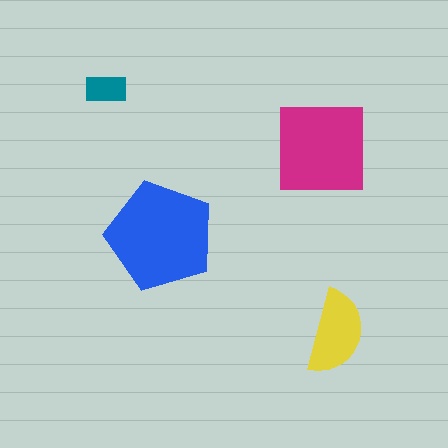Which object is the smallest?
The teal rectangle.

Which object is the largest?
The blue pentagon.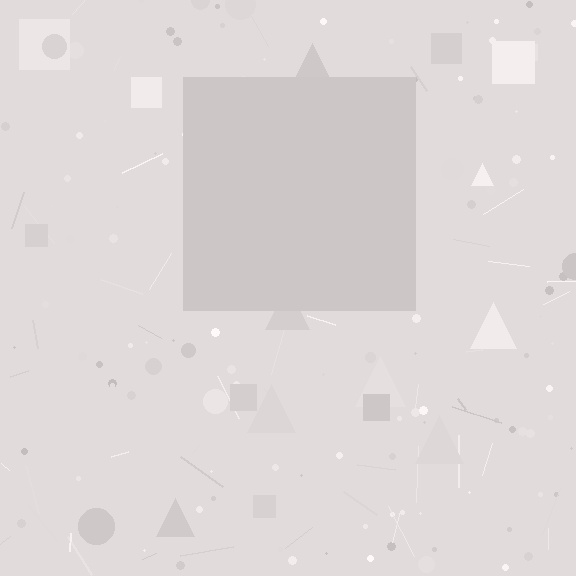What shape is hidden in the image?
A square is hidden in the image.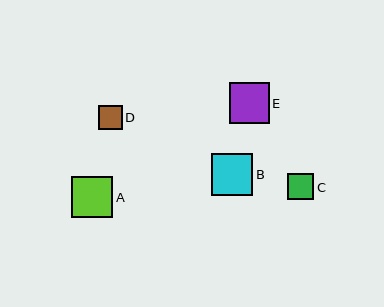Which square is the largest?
Square B is the largest with a size of approximately 41 pixels.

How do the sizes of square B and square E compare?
Square B and square E are approximately the same size.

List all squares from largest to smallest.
From largest to smallest: B, A, E, C, D.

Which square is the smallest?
Square D is the smallest with a size of approximately 24 pixels.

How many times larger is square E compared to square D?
Square E is approximately 1.7 times the size of square D.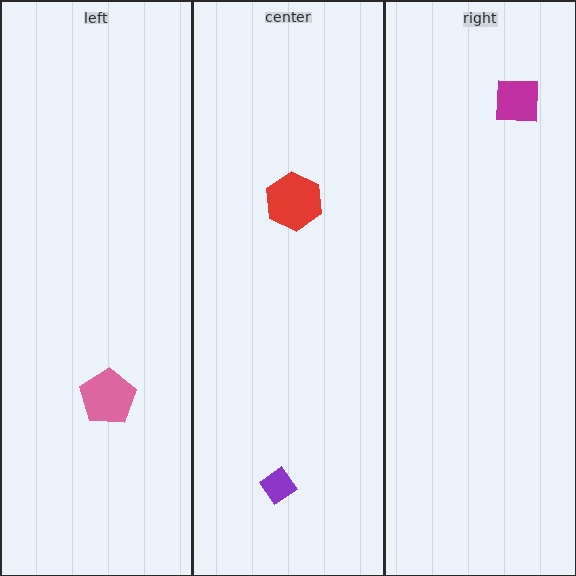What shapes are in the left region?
The pink pentagon.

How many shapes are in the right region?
1.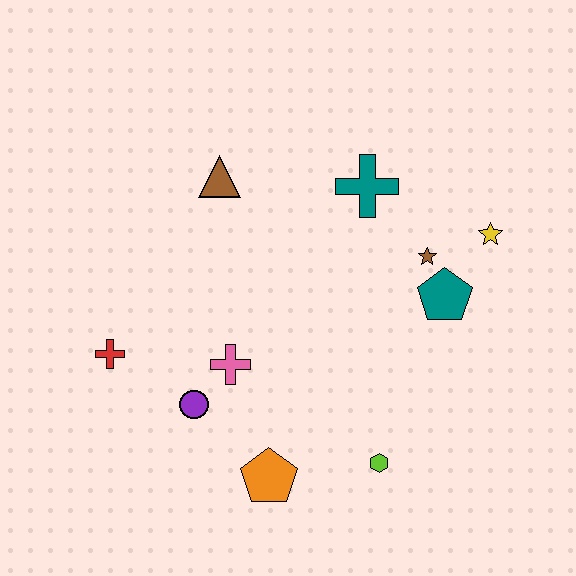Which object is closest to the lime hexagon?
The orange pentagon is closest to the lime hexagon.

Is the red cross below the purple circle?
No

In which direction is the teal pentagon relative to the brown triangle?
The teal pentagon is to the right of the brown triangle.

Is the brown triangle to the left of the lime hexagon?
Yes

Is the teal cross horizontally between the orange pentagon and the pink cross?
No